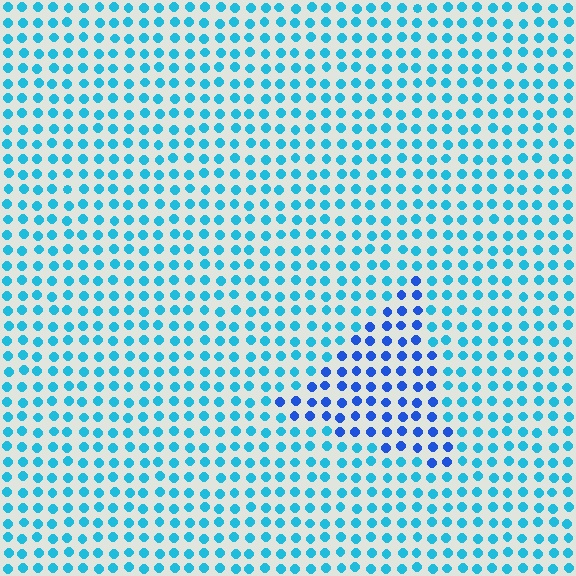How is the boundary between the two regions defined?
The boundary is defined purely by a slight shift in hue (about 33 degrees). Spacing, size, and orientation are identical on both sides.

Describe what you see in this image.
The image is filled with small cyan elements in a uniform arrangement. A triangle-shaped region is visible where the elements are tinted to a slightly different hue, forming a subtle color boundary.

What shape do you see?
I see a triangle.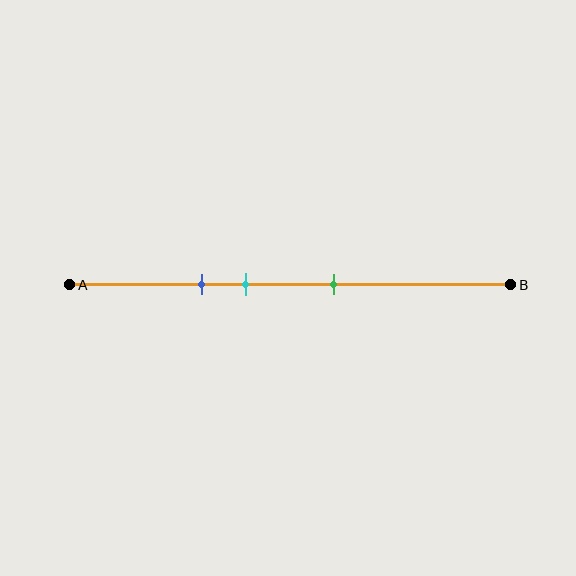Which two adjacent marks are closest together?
The blue and cyan marks are the closest adjacent pair.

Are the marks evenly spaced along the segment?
Yes, the marks are approximately evenly spaced.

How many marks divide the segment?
There are 3 marks dividing the segment.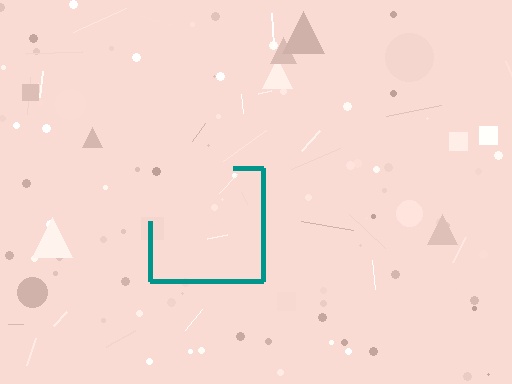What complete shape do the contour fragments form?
The contour fragments form a square.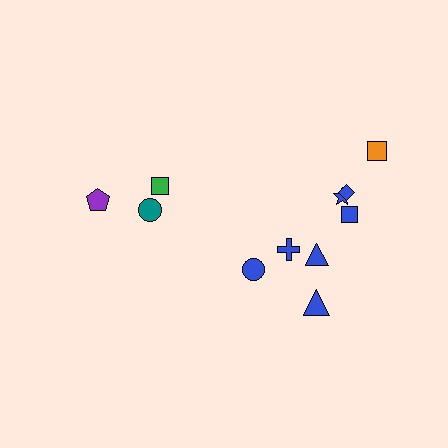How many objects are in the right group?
There are 8 objects.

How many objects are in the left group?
There are 3 objects.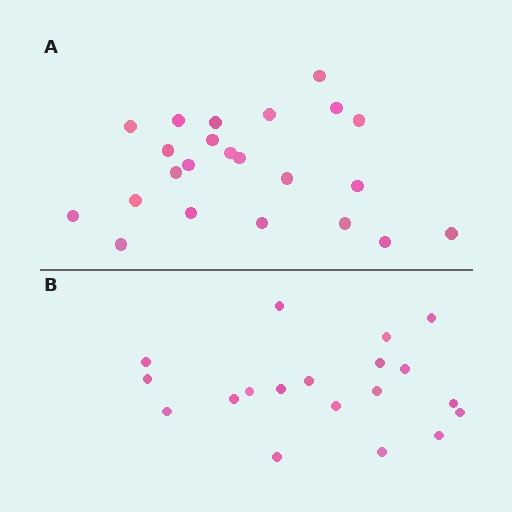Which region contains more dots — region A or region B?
Region A (the top region) has more dots.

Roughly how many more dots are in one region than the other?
Region A has about 4 more dots than region B.